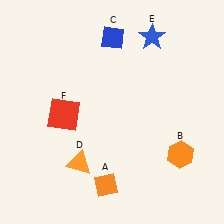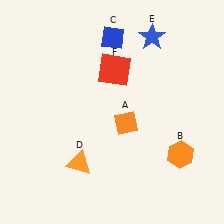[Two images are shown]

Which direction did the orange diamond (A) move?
The orange diamond (A) moved up.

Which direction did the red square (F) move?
The red square (F) moved right.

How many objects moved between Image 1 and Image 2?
2 objects moved between the two images.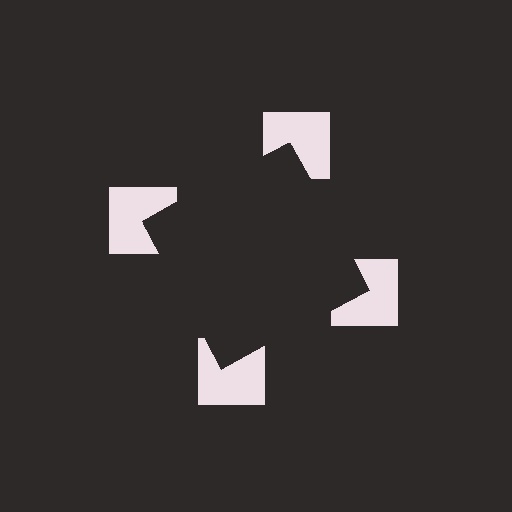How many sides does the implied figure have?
4 sides.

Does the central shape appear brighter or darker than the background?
It typically appears slightly darker than the background, even though no actual brightness change is drawn.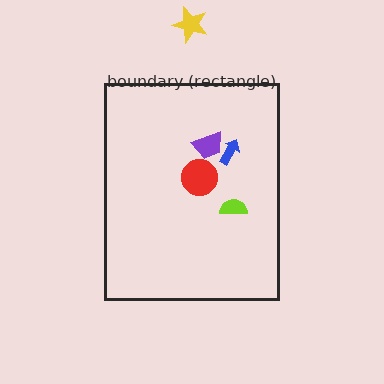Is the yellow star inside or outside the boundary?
Outside.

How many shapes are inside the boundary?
4 inside, 1 outside.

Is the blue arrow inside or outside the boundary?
Inside.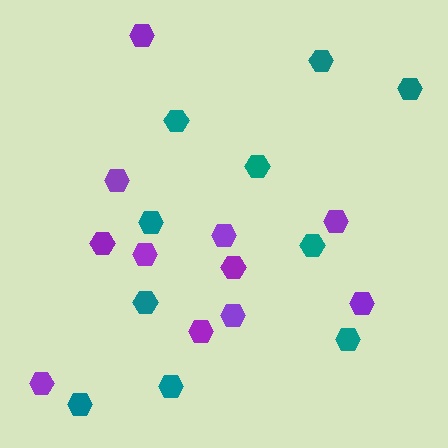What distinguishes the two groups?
There are 2 groups: one group of purple hexagons (11) and one group of teal hexagons (10).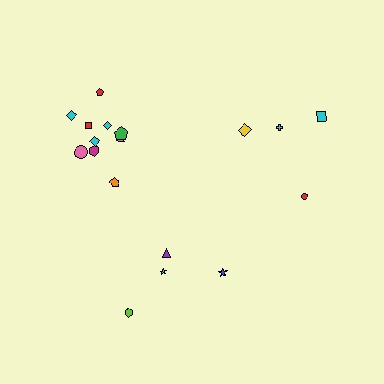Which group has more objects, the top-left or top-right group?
The top-left group.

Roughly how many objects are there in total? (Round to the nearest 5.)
Roughly 20 objects in total.